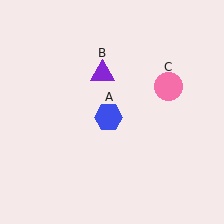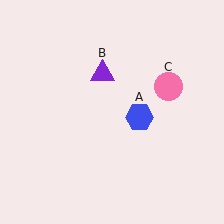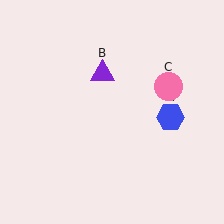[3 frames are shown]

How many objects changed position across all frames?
1 object changed position: blue hexagon (object A).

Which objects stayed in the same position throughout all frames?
Purple triangle (object B) and pink circle (object C) remained stationary.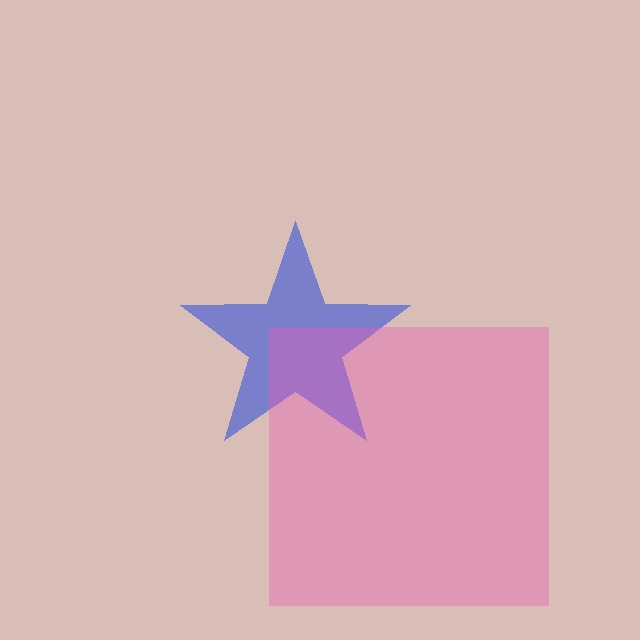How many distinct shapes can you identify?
There are 2 distinct shapes: a blue star, a pink square.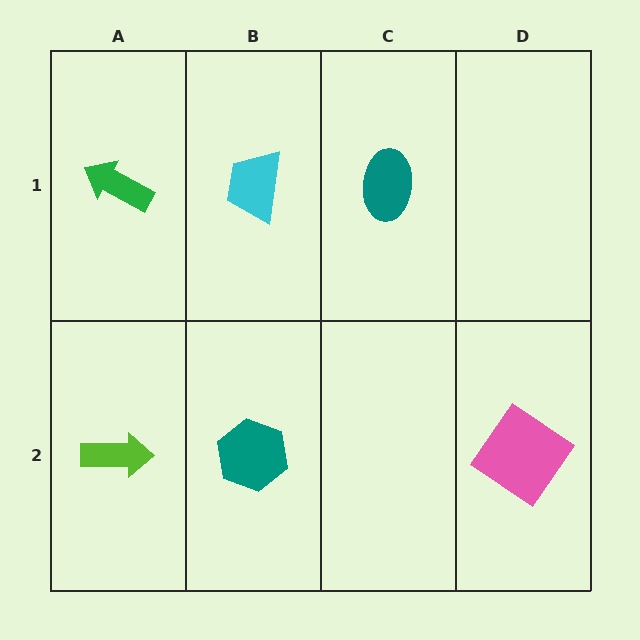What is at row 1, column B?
A cyan trapezoid.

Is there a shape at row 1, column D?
No, that cell is empty.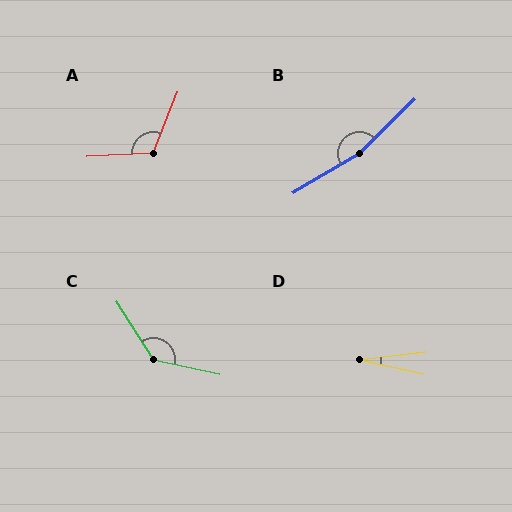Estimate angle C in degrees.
Approximately 135 degrees.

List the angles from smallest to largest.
D (20°), A (115°), C (135°), B (166°).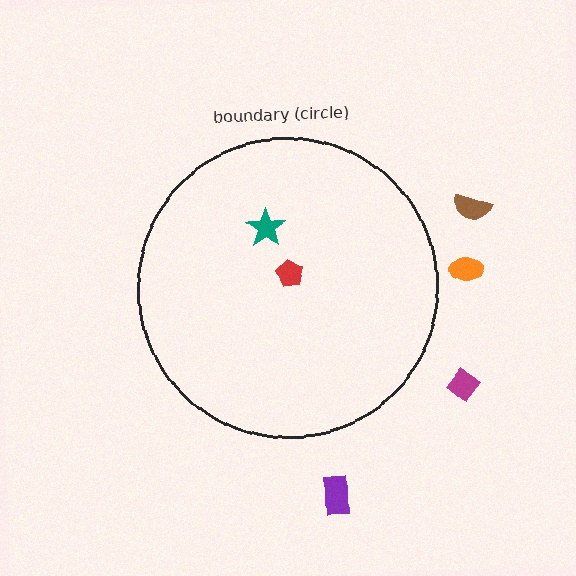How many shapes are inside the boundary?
2 inside, 4 outside.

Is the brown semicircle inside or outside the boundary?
Outside.